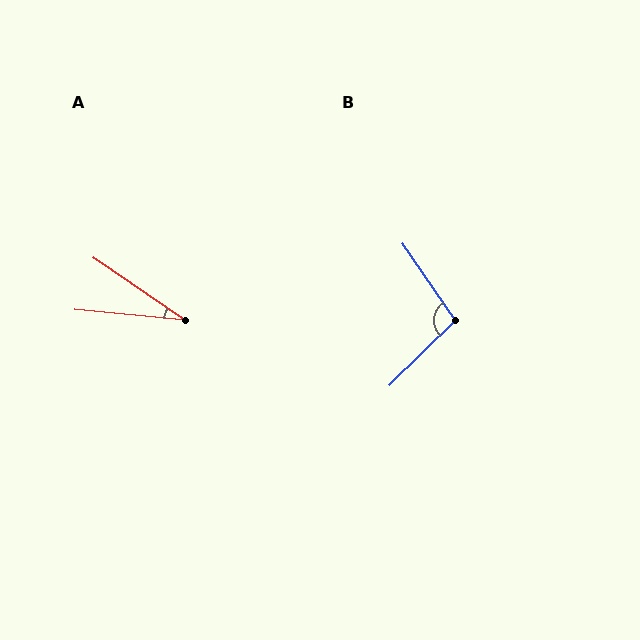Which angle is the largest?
B, at approximately 100 degrees.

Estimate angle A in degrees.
Approximately 29 degrees.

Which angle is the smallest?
A, at approximately 29 degrees.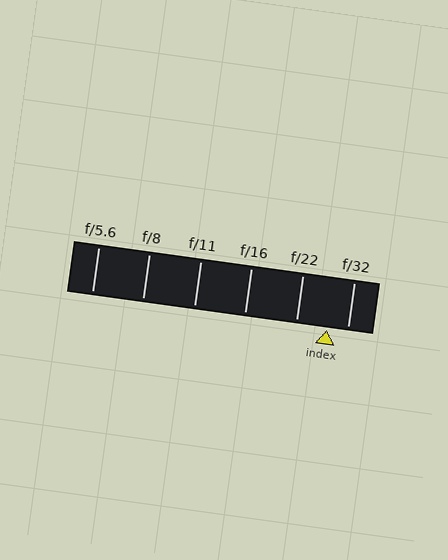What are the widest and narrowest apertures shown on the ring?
The widest aperture shown is f/5.6 and the narrowest is f/32.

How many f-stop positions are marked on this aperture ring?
There are 6 f-stop positions marked.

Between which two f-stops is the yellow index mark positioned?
The index mark is between f/22 and f/32.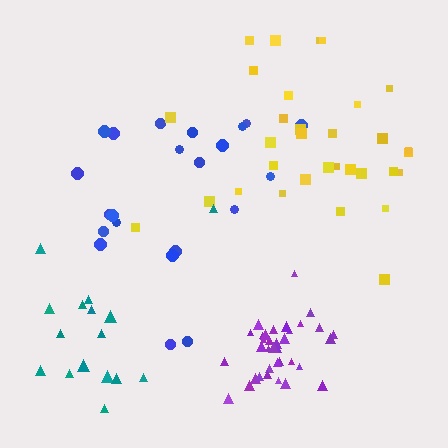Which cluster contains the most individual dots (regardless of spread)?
Purple (35).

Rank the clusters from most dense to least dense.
purple, blue, yellow, teal.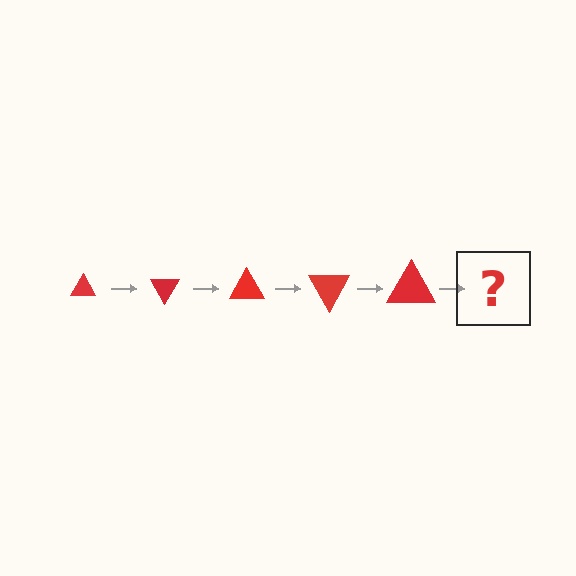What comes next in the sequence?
The next element should be a triangle, larger than the previous one and rotated 300 degrees from the start.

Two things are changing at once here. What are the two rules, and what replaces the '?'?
The two rules are that the triangle grows larger each step and it rotates 60 degrees each step. The '?' should be a triangle, larger than the previous one and rotated 300 degrees from the start.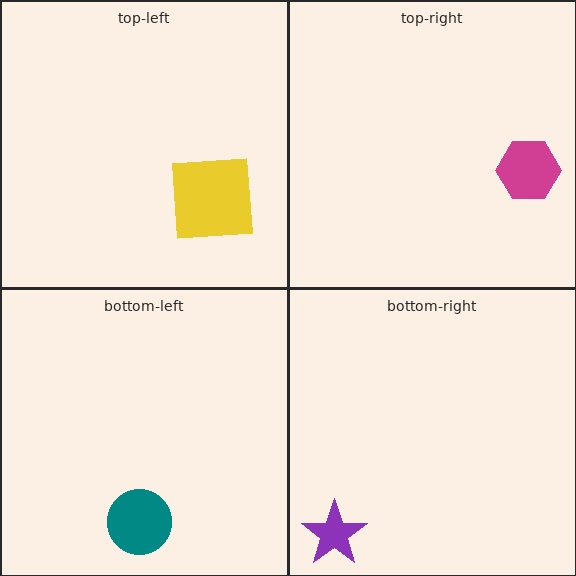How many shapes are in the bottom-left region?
1.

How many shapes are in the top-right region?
1.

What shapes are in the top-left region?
The yellow square.